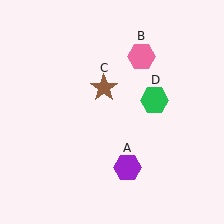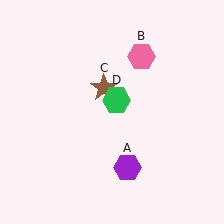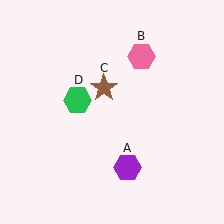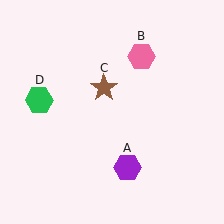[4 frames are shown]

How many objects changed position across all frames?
1 object changed position: green hexagon (object D).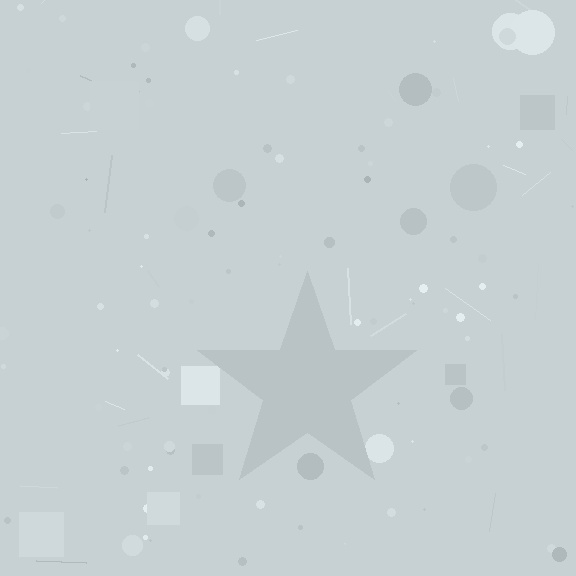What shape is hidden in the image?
A star is hidden in the image.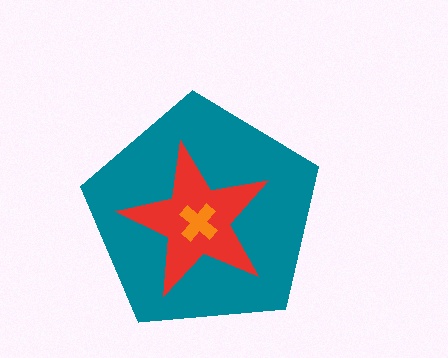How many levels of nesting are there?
3.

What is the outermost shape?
The teal pentagon.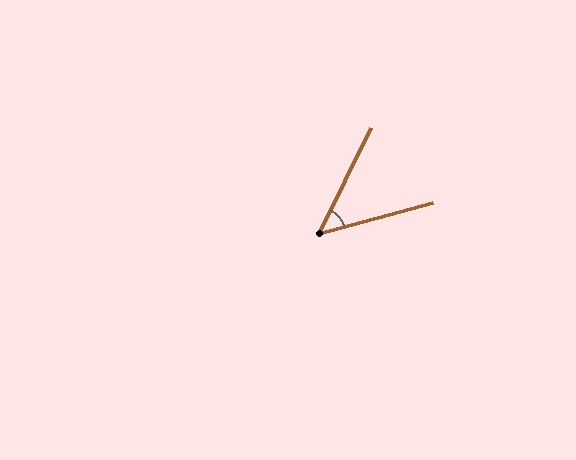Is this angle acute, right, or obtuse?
It is acute.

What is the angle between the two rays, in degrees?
Approximately 49 degrees.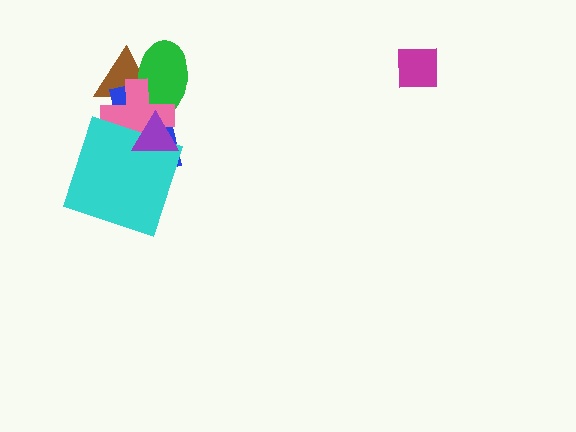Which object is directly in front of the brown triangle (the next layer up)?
The blue rectangle is directly in front of the brown triangle.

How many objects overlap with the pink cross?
5 objects overlap with the pink cross.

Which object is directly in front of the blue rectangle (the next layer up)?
The green ellipse is directly in front of the blue rectangle.